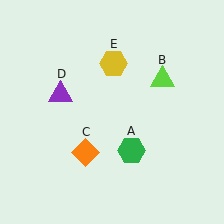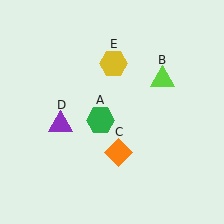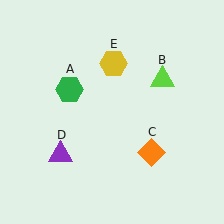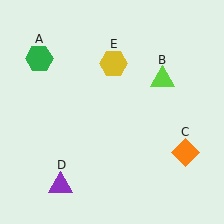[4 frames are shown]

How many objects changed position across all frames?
3 objects changed position: green hexagon (object A), orange diamond (object C), purple triangle (object D).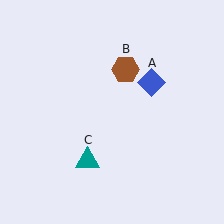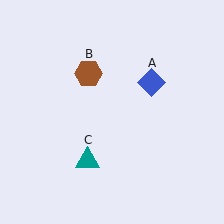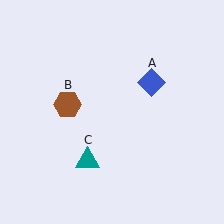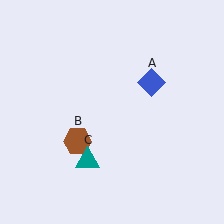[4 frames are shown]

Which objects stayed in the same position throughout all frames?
Blue diamond (object A) and teal triangle (object C) remained stationary.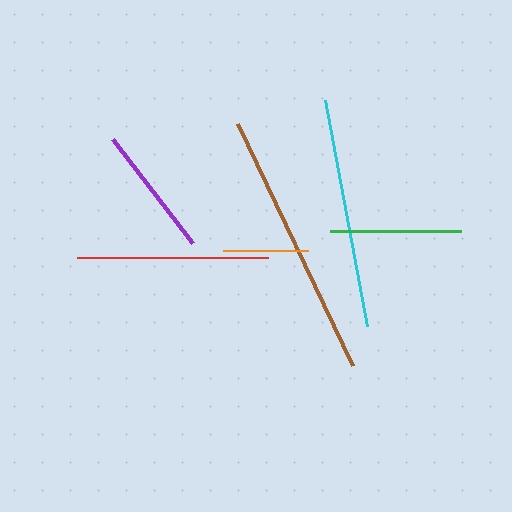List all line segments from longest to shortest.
From longest to shortest: brown, cyan, red, purple, green, orange.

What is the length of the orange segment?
The orange segment is approximately 85 pixels long.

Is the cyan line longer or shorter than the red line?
The cyan line is longer than the red line.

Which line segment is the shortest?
The orange line is the shortest at approximately 85 pixels.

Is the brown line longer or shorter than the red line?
The brown line is longer than the red line.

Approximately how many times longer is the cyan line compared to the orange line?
The cyan line is approximately 2.7 times the length of the orange line.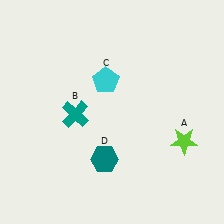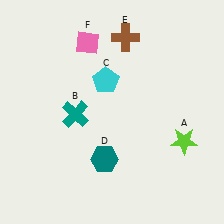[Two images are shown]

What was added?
A brown cross (E), a pink diamond (F) were added in Image 2.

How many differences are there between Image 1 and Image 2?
There are 2 differences between the two images.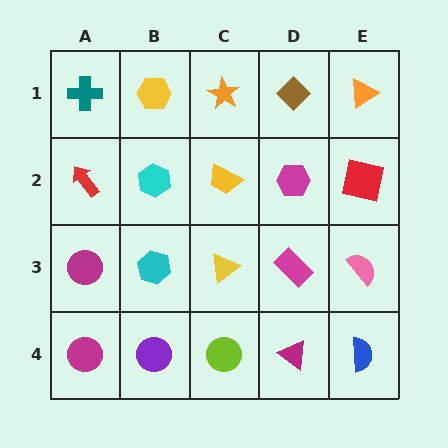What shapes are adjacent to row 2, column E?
An orange triangle (row 1, column E), a pink semicircle (row 3, column E), a magenta hexagon (row 2, column D).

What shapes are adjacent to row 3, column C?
A yellow trapezoid (row 2, column C), a lime circle (row 4, column C), a cyan hexagon (row 3, column B), a magenta rectangle (row 3, column D).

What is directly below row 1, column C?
A yellow trapezoid.